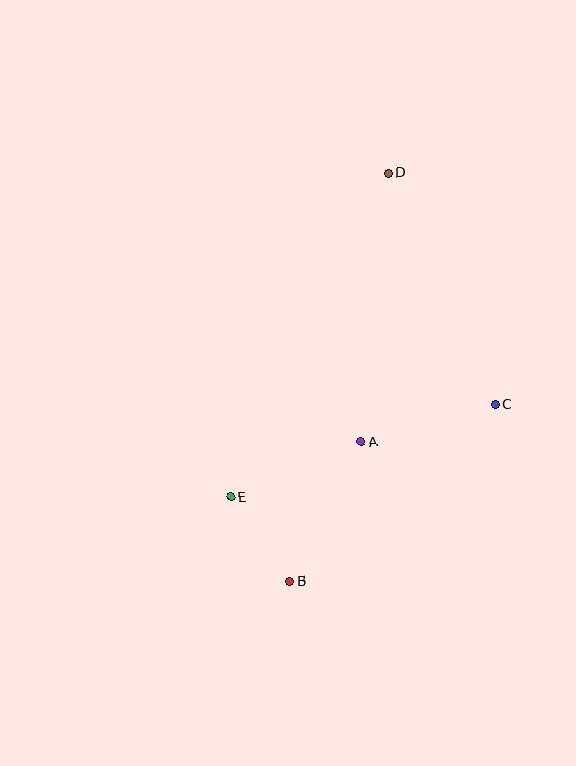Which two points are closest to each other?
Points B and E are closest to each other.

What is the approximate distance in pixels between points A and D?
The distance between A and D is approximately 270 pixels.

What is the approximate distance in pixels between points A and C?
The distance between A and C is approximately 139 pixels.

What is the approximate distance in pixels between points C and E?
The distance between C and E is approximately 280 pixels.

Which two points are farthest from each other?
Points B and D are farthest from each other.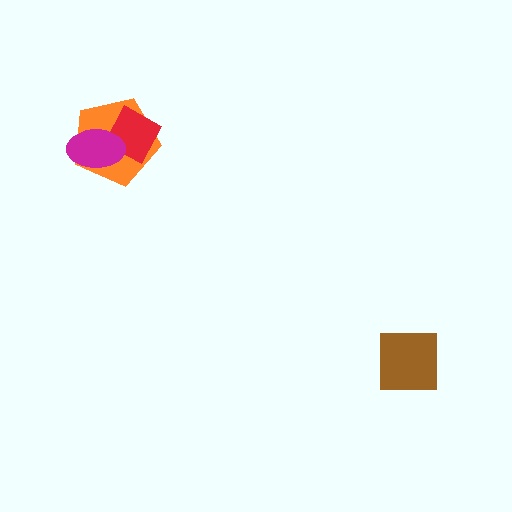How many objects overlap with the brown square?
0 objects overlap with the brown square.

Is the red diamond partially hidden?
Yes, it is partially covered by another shape.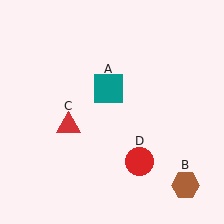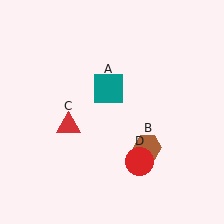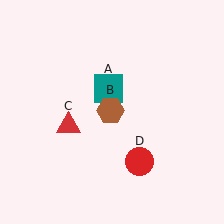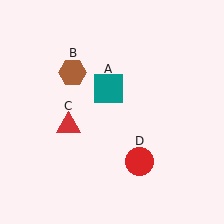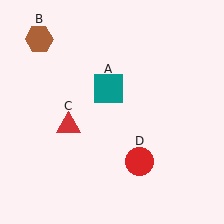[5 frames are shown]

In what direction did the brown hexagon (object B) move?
The brown hexagon (object B) moved up and to the left.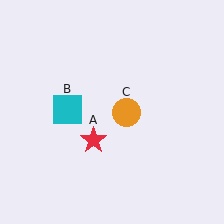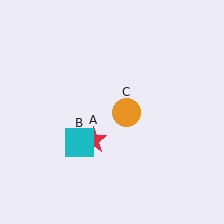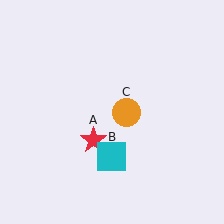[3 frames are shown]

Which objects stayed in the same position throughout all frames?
Red star (object A) and orange circle (object C) remained stationary.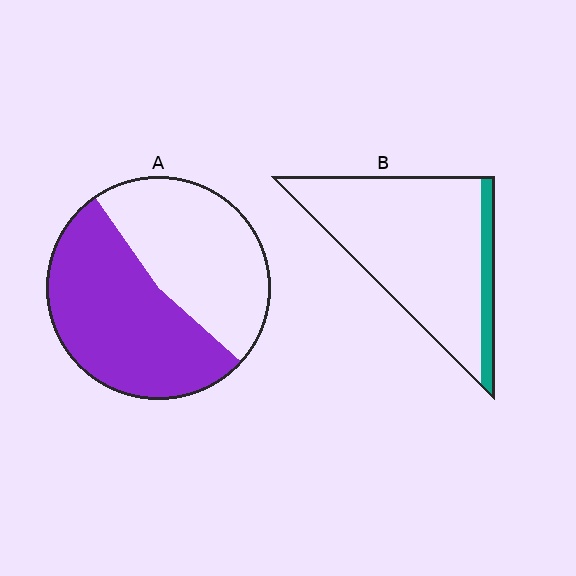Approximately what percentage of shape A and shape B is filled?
A is approximately 55% and B is approximately 10%.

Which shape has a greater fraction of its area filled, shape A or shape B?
Shape A.